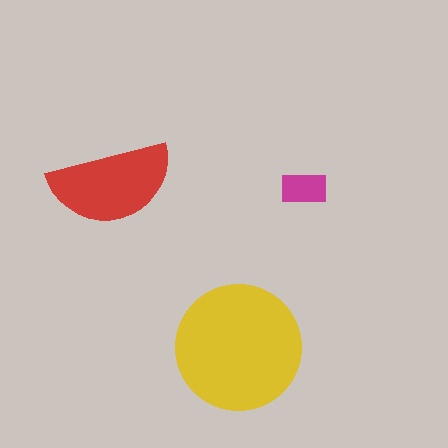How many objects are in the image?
There are 3 objects in the image.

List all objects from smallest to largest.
The magenta rectangle, the red semicircle, the yellow circle.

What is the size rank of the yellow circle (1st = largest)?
1st.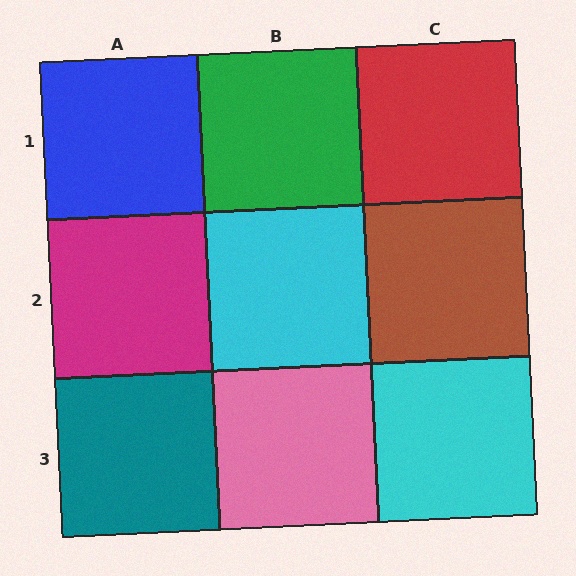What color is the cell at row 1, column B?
Green.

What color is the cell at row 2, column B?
Cyan.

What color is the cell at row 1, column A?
Blue.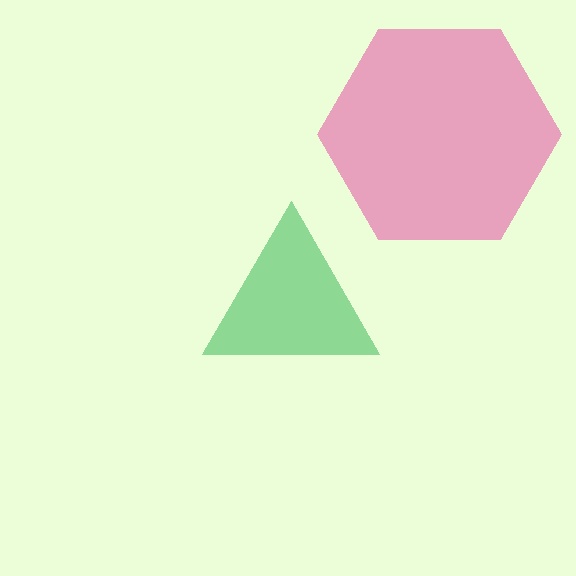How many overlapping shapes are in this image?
There are 2 overlapping shapes in the image.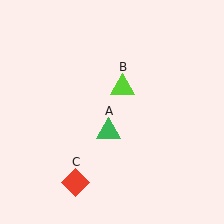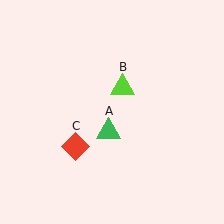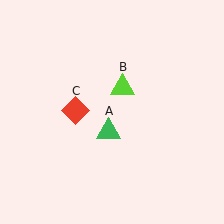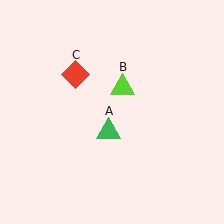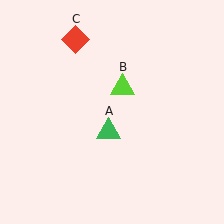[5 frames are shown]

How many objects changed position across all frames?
1 object changed position: red diamond (object C).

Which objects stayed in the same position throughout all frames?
Green triangle (object A) and lime triangle (object B) remained stationary.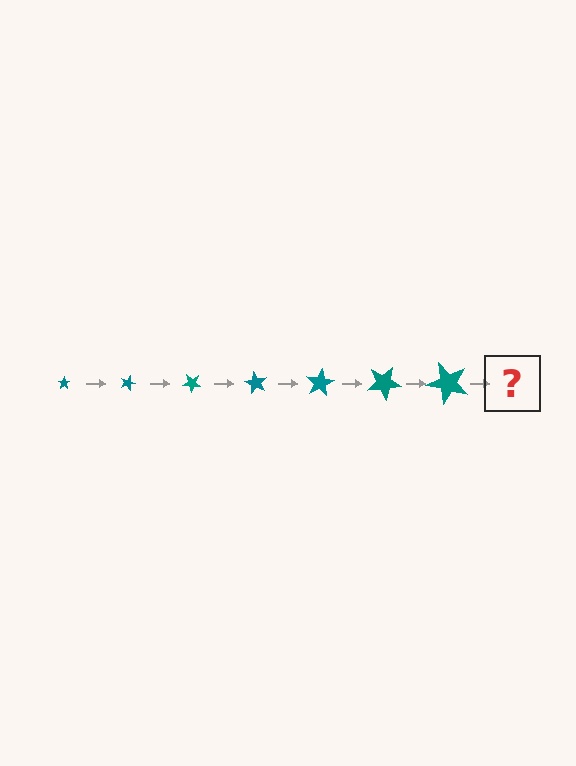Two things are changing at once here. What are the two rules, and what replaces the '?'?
The two rules are that the star grows larger each step and it rotates 20 degrees each step. The '?' should be a star, larger than the previous one and rotated 140 degrees from the start.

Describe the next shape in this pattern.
It should be a star, larger than the previous one and rotated 140 degrees from the start.